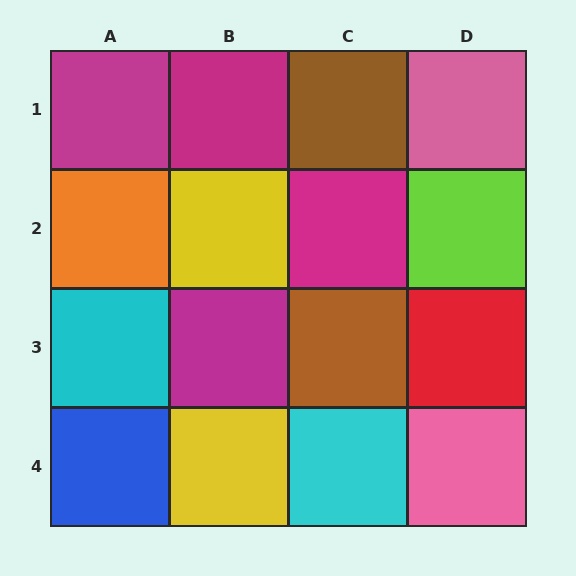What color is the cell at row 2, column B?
Yellow.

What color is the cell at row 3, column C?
Brown.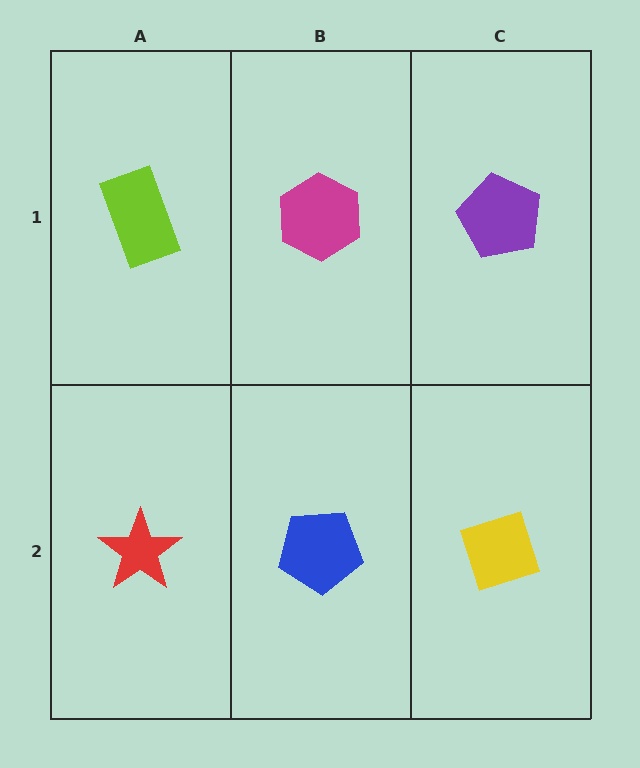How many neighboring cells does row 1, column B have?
3.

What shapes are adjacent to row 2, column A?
A lime rectangle (row 1, column A), a blue pentagon (row 2, column B).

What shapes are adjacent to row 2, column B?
A magenta hexagon (row 1, column B), a red star (row 2, column A), a yellow diamond (row 2, column C).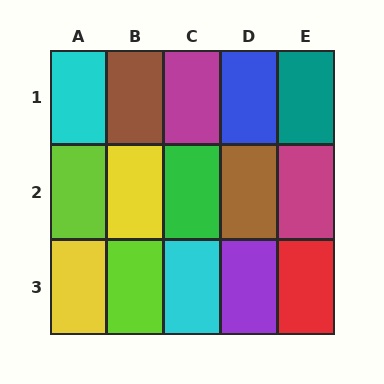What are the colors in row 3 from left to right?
Yellow, lime, cyan, purple, red.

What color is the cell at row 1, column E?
Teal.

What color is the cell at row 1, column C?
Magenta.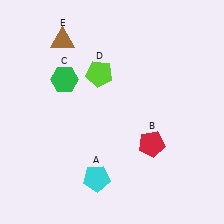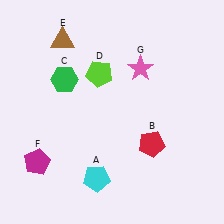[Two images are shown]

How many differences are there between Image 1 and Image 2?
There are 2 differences between the two images.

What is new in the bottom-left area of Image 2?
A magenta pentagon (F) was added in the bottom-left area of Image 2.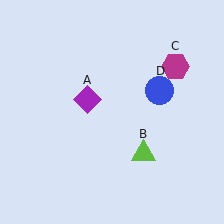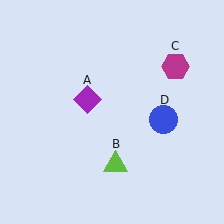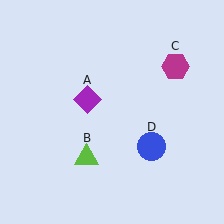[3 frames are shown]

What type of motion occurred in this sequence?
The lime triangle (object B), blue circle (object D) rotated clockwise around the center of the scene.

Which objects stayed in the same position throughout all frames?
Purple diamond (object A) and magenta hexagon (object C) remained stationary.